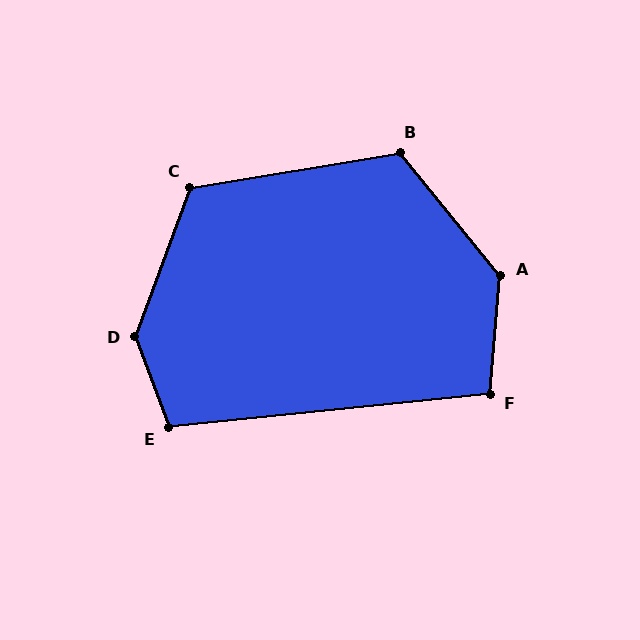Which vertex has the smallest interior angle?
F, at approximately 101 degrees.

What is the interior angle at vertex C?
Approximately 120 degrees (obtuse).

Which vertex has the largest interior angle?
D, at approximately 140 degrees.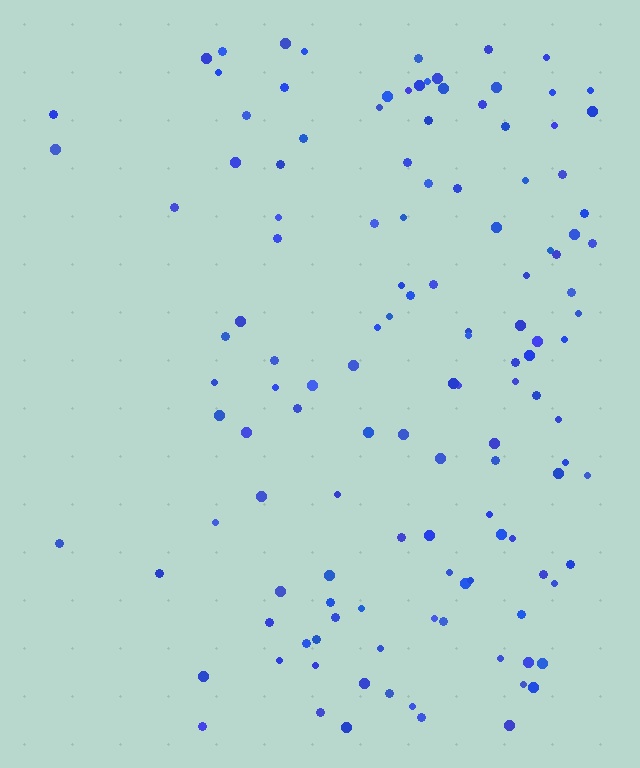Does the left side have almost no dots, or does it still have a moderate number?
Still a moderate number, just noticeably fewer than the right.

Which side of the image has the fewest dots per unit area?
The left.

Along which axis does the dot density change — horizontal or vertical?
Horizontal.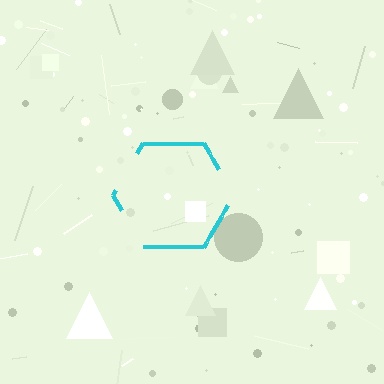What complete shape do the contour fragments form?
The contour fragments form a hexagon.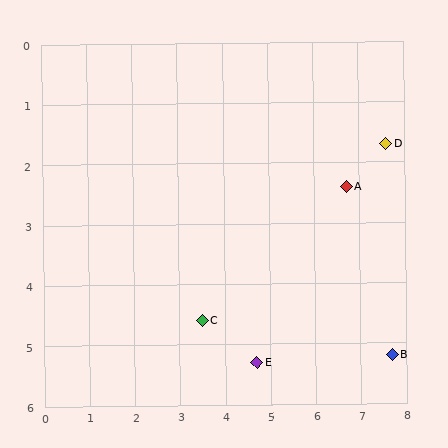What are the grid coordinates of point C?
Point C is at approximately (3.5, 4.6).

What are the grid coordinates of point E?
Point E is at approximately (4.7, 5.3).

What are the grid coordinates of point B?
Point B is at approximately (7.7, 5.2).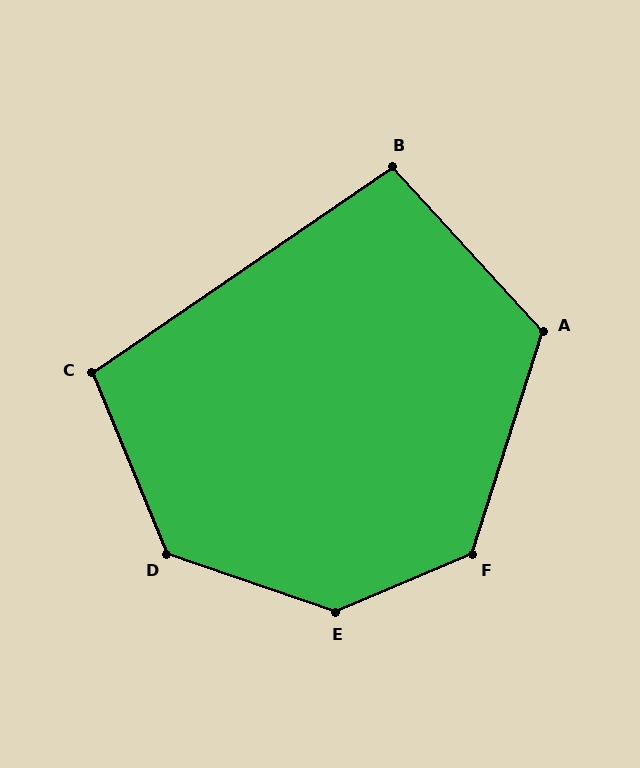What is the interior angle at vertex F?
Approximately 130 degrees (obtuse).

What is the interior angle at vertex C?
Approximately 102 degrees (obtuse).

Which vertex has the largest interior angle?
E, at approximately 138 degrees.